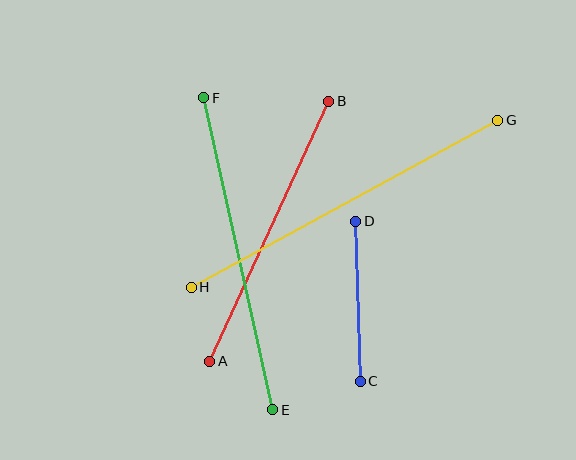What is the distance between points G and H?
The distance is approximately 349 pixels.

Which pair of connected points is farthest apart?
Points G and H are farthest apart.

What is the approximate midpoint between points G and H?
The midpoint is at approximately (345, 204) pixels.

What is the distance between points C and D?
The distance is approximately 160 pixels.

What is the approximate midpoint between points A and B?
The midpoint is at approximately (269, 231) pixels.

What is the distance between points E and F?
The distance is approximately 320 pixels.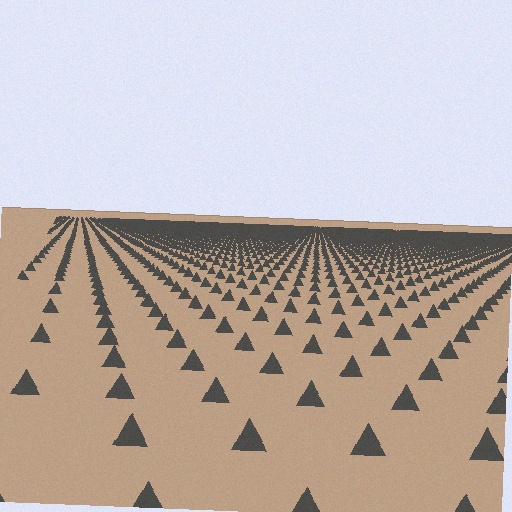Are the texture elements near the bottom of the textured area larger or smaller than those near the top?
Larger. Near the bottom, elements are closer to the viewer and appear at a bigger on-screen size.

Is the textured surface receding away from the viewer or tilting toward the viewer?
The surface is receding away from the viewer. Texture elements get smaller and denser toward the top.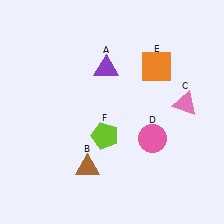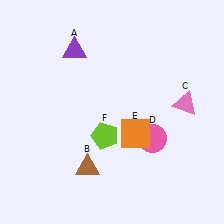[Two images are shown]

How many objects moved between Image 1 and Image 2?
2 objects moved between the two images.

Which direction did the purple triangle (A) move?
The purple triangle (A) moved left.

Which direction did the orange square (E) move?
The orange square (E) moved down.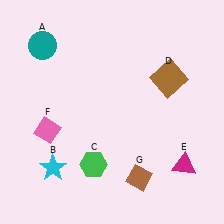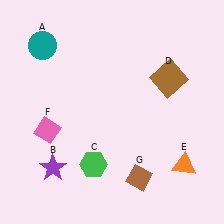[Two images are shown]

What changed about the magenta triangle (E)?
In Image 1, E is magenta. In Image 2, it changed to orange.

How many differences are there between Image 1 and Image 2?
There are 2 differences between the two images.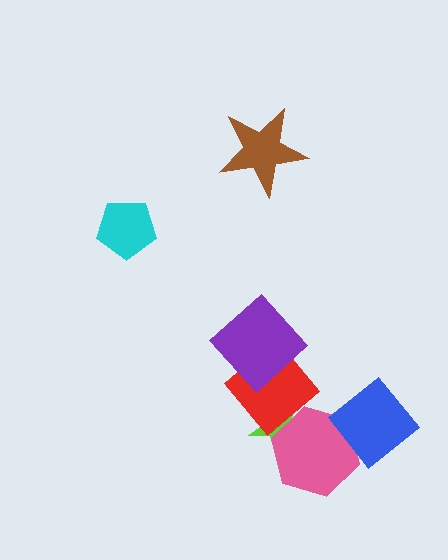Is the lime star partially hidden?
Yes, it is partially covered by another shape.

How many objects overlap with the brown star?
0 objects overlap with the brown star.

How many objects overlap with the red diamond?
2 objects overlap with the red diamond.